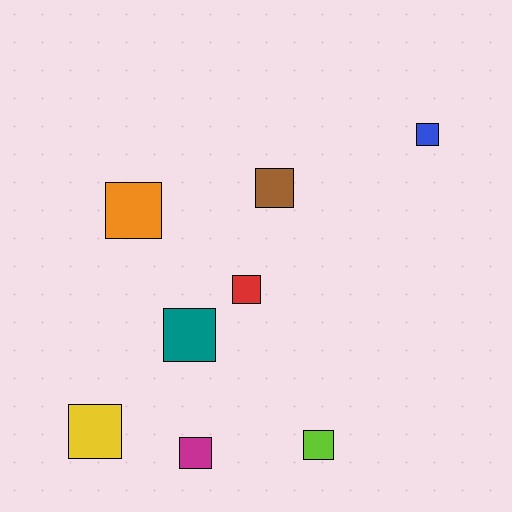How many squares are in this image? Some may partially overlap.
There are 8 squares.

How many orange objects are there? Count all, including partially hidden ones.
There is 1 orange object.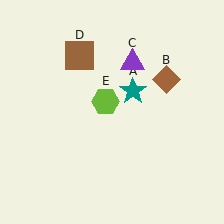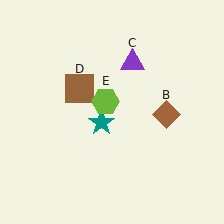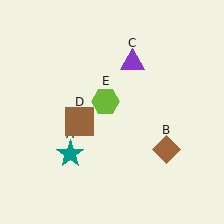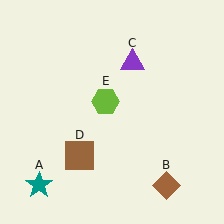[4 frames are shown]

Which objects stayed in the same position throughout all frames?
Purple triangle (object C) and lime hexagon (object E) remained stationary.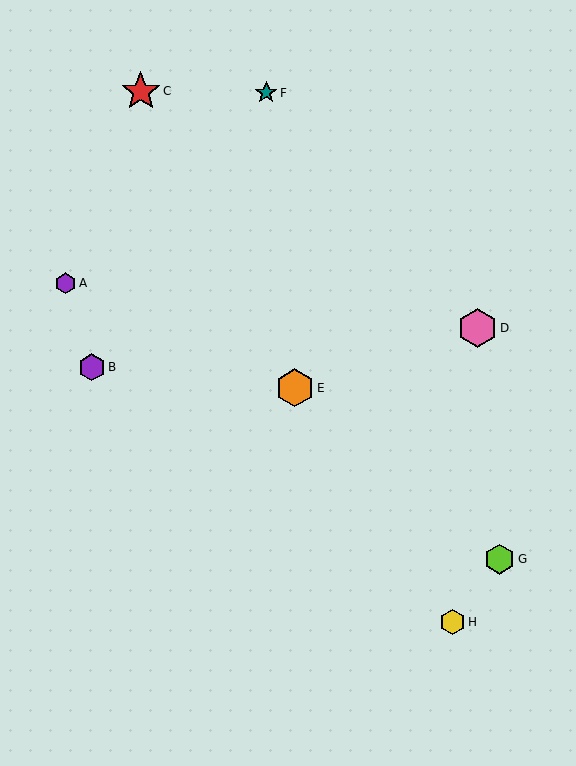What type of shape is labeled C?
Shape C is a red star.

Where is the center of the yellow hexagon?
The center of the yellow hexagon is at (453, 622).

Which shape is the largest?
The red star (labeled C) is the largest.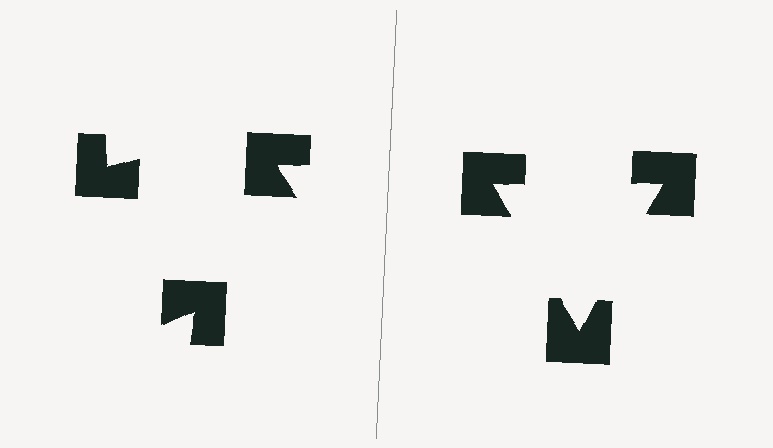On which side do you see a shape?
An illusory triangle appears on the right side. On the left side the wedge cuts are rotated, so no coherent shape forms.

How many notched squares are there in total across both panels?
6 — 3 on each side.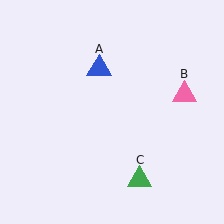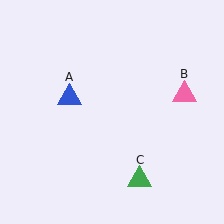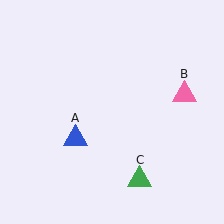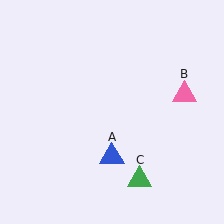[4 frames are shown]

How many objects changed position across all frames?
1 object changed position: blue triangle (object A).